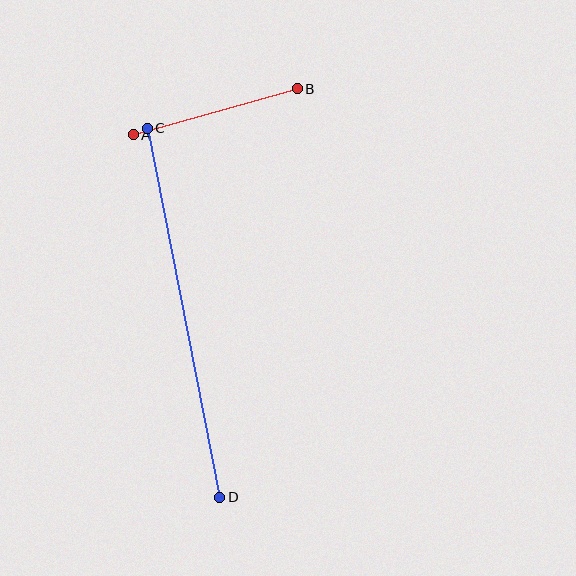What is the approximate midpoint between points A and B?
The midpoint is at approximately (215, 112) pixels.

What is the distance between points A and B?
The distance is approximately 170 pixels.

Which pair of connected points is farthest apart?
Points C and D are farthest apart.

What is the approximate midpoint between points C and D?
The midpoint is at approximately (183, 313) pixels.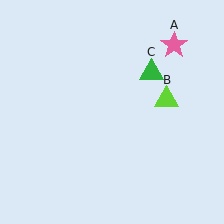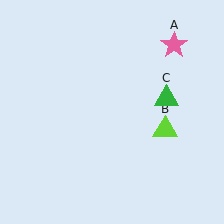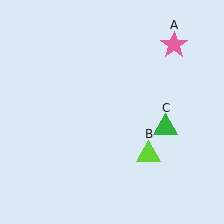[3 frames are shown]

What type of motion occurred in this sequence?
The lime triangle (object B), green triangle (object C) rotated clockwise around the center of the scene.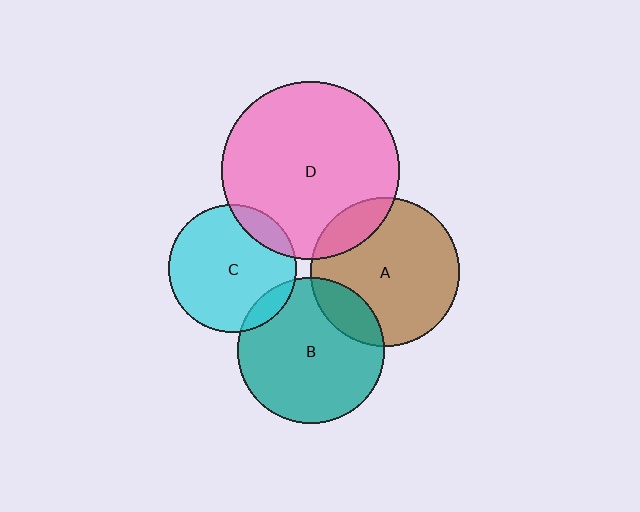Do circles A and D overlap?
Yes.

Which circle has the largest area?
Circle D (pink).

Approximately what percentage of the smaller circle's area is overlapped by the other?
Approximately 15%.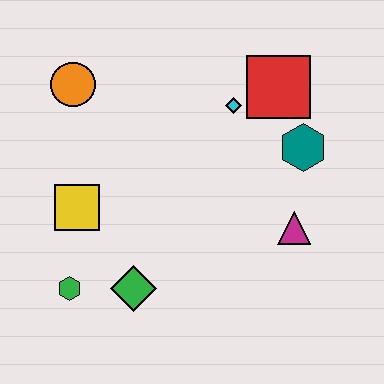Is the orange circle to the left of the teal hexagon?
Yes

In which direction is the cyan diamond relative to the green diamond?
The cyan diamond is above the green diamond.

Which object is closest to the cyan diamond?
The red square is closest to the cyan diamond.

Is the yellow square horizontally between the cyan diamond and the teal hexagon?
No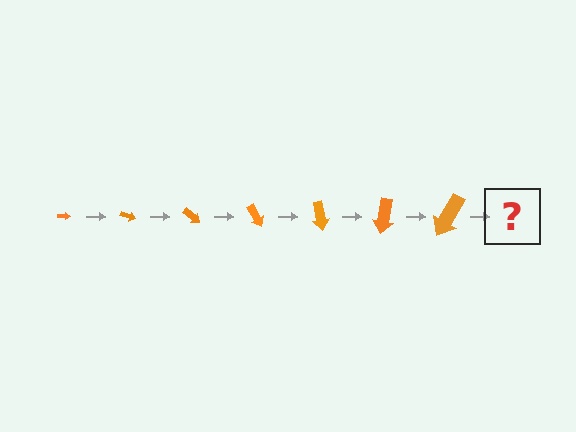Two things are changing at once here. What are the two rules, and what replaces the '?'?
The two rules are that the arrow grows larger each step and it rotates 20 degrees each step. The '?' should be an arrow, larger than the previous one and rotated 140 degrees from the start.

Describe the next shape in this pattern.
It should be an arrow, larger than the previous one and rotated 140 degrees from the start.